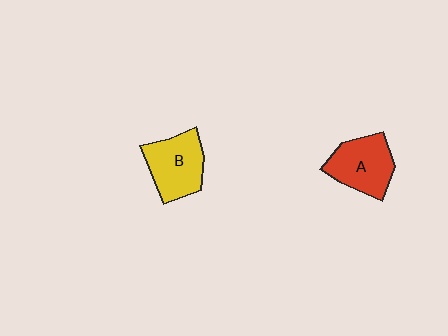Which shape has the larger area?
Shape B (yellow).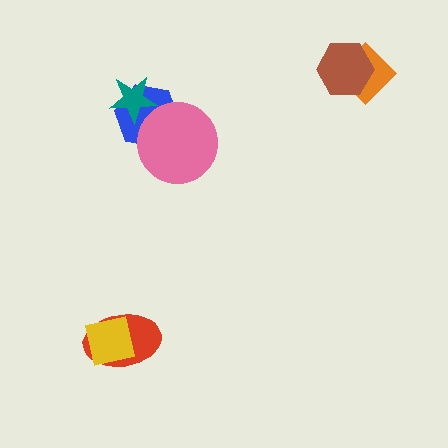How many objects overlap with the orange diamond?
1 object overlaps with the orange diamond.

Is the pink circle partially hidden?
No, no other shape covers it.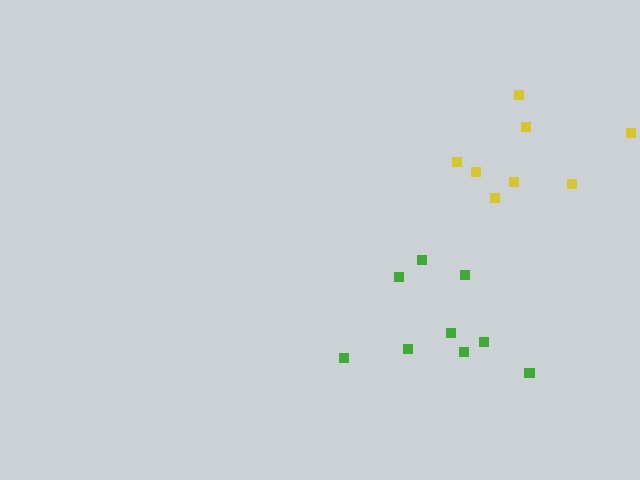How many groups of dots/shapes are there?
There are 2 groups.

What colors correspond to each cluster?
The clusters are colored: yellow, green.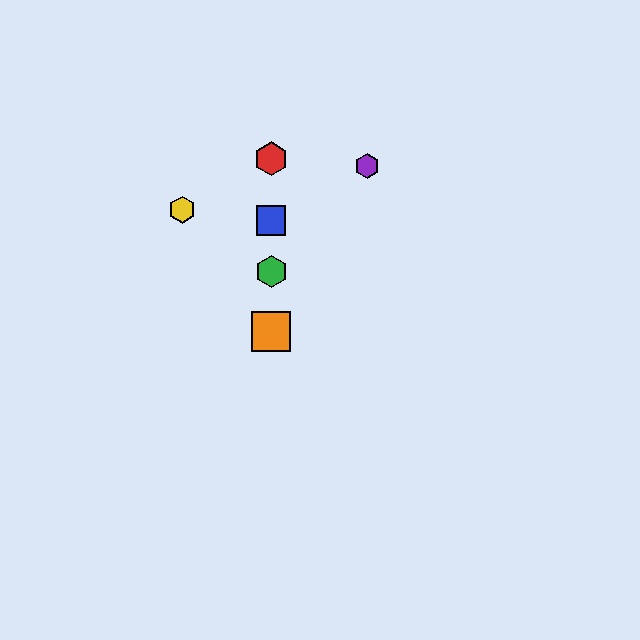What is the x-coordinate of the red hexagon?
The red hexagon is at x≈271.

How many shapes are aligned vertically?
4 shapes (the red hexagon, the blue square, the green hexagon, the orange square) are aligned vertically.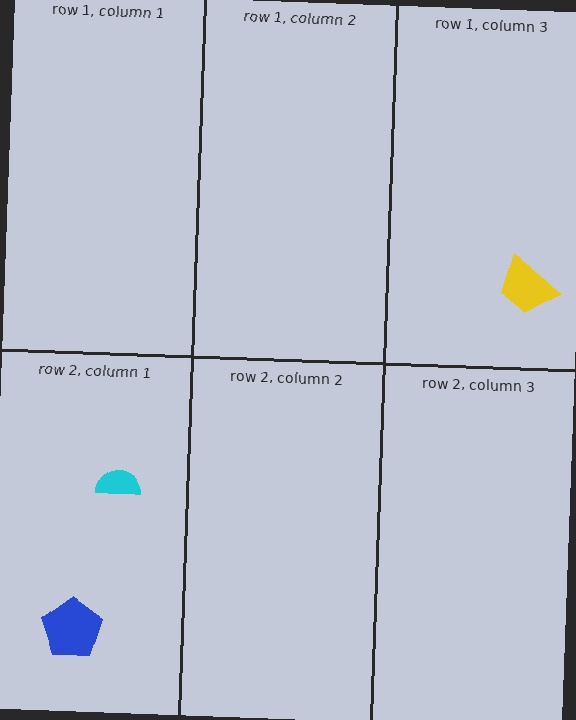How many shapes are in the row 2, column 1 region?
2.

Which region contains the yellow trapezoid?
The row 1, column 3 region.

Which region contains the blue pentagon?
The row 2, column 1 region.